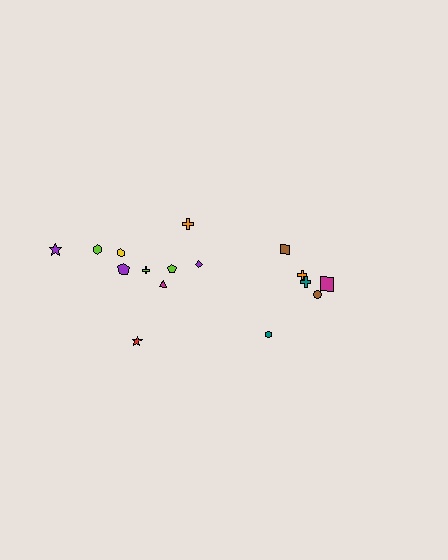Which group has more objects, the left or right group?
The left group.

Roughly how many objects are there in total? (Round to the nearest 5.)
Roughly 15 objects in total.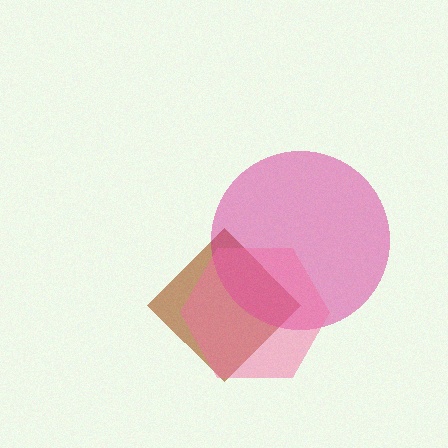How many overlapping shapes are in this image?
There are 3 overlapping shapes in the image.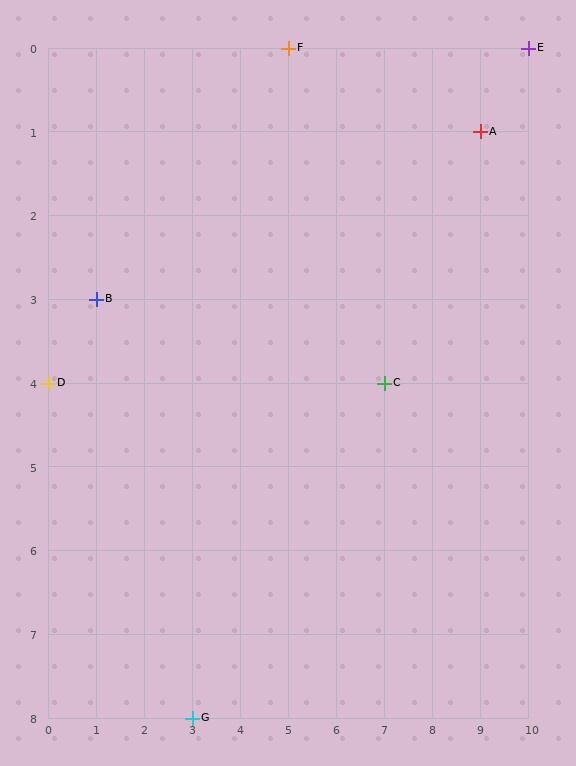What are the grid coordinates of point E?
Point E is at grid coordinates (10, 0).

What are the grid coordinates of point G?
Point G is at grid coordinates (3, 8).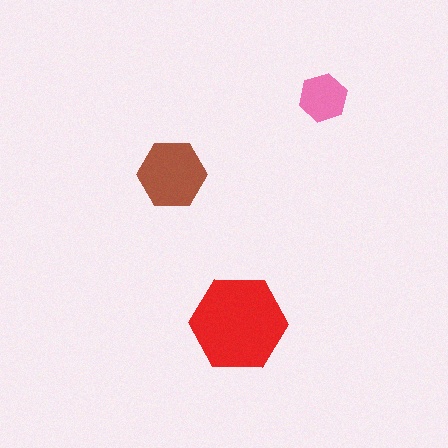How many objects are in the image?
There are 3 objects in the image.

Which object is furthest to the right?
The pink hexagon is rightmost.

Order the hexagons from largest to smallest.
the red one, the brown one, the pink one.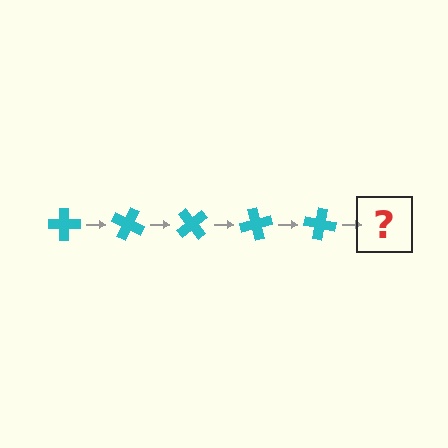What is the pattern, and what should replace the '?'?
The pattern is that the cross rotates 25 degrees each step. The '?' should be a cyan cross rotated 125 degrees.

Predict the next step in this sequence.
The next step is a cyan cross rotated 125 degrees.